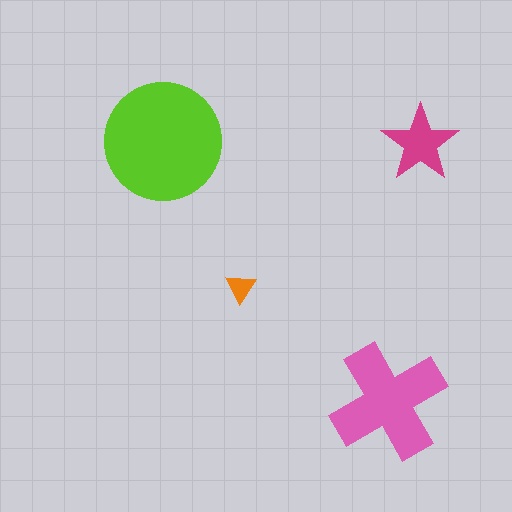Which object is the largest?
The lime circle.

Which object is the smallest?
The orange triangle.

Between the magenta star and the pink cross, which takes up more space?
The pink cross.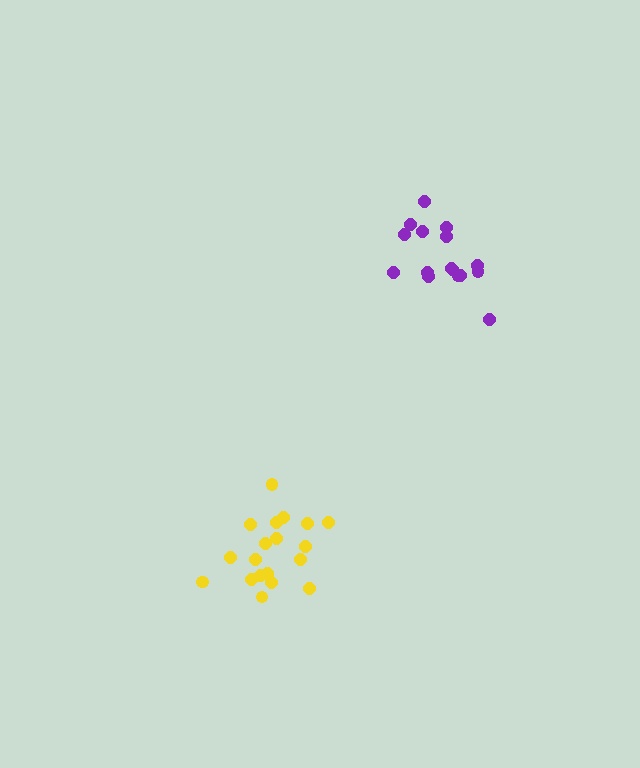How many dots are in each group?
Group 1: 16 dots, Group 2: 19 dots (35 total).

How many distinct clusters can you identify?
There are 2 distinct clusters.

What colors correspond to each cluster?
The clusters are colored: purple, yellow.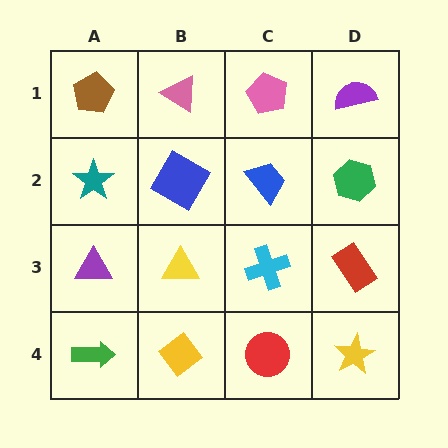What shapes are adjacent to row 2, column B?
A pink triangle (row 1, column B), a yellow triangle (row 3, column B), a teal star (row 2, column A), a blue trapezoid (row 2, column C).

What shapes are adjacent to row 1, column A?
A teal star (row 2, column A), a pink triangle (row 1, column B).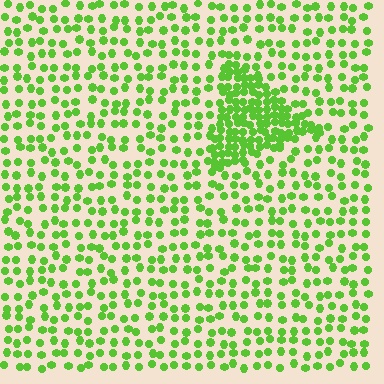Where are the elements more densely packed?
The elements are more densely packed inside the triangle boundary.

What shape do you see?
I see a triangle.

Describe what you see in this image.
The image contains small lime elements arranged at two different densities. A triangle-shaped region is visible where the elements are more densely packed than the surrounding area.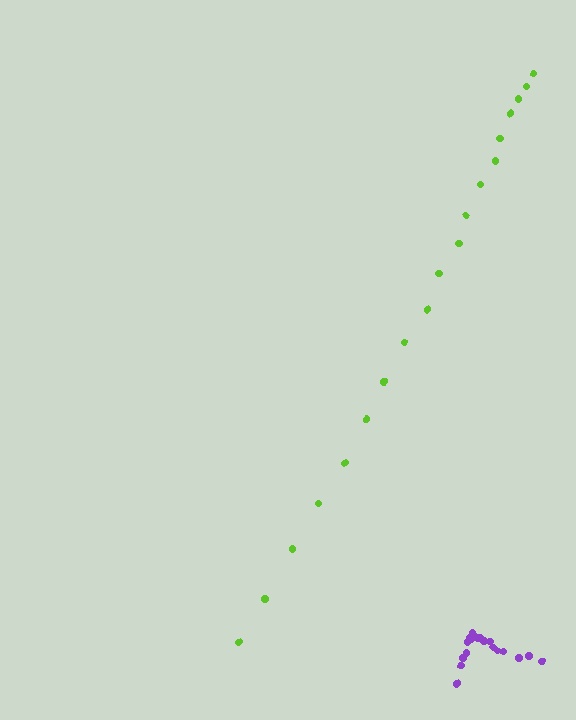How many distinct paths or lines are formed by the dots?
There are 2 distinct paths.